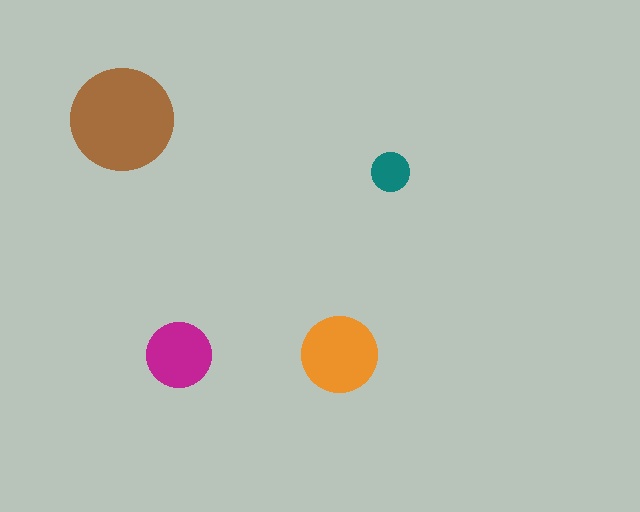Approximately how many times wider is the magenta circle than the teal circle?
About 1.5 times wider.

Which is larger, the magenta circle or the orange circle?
The orange one.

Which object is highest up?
The brown circle is topmost.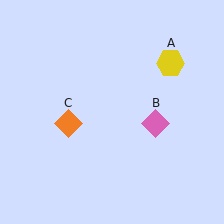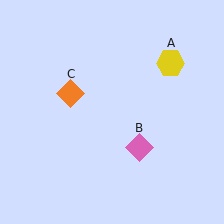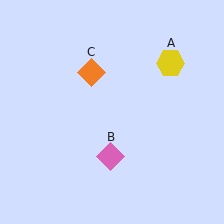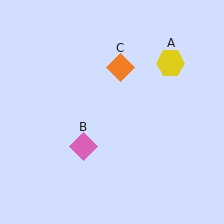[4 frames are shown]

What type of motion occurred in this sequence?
The pink diamond (object B), orange diamond (object C) rotated clockwise around the center of the scene.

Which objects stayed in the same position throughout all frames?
Yellow hexagon (object A) remained stationary.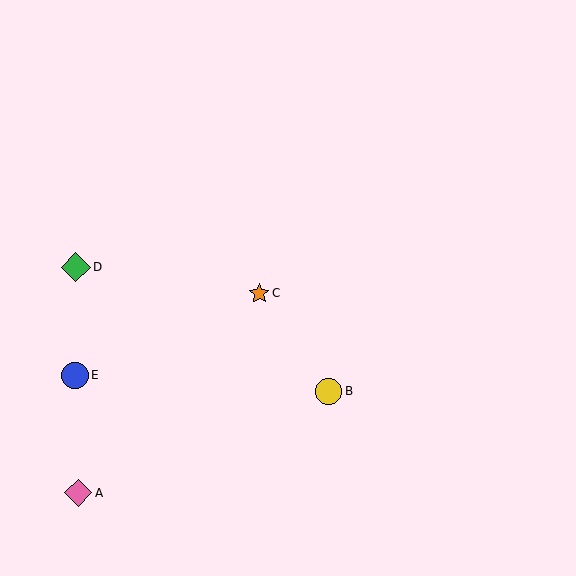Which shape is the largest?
The green diamond (labeled D) is the largest.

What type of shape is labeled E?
Shape E is a blue circle.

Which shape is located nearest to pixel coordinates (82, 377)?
The blue circle (labeled E) at (75, 375) is nearest to that location.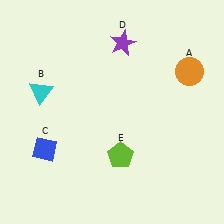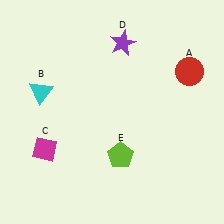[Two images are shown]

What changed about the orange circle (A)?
In Image 1, A is orange. In Image 2, it changed to red.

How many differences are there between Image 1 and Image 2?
There are 2 differences between the two images.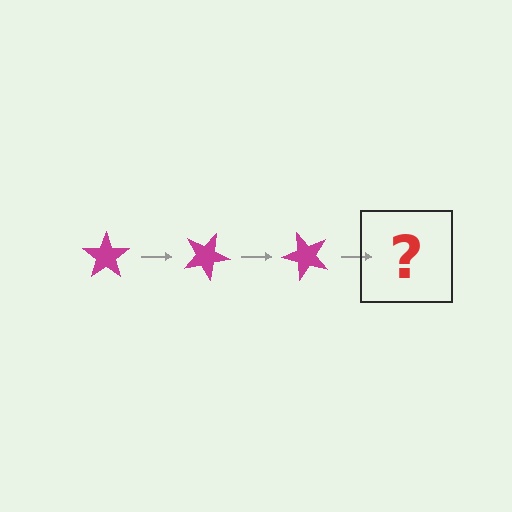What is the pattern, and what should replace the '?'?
The pattern is that the star rotates 25 degrees each step. The '?' should be a magenta star rotated 75 degrees.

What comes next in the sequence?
The next element should be a magenta star rotated 75 degrees.